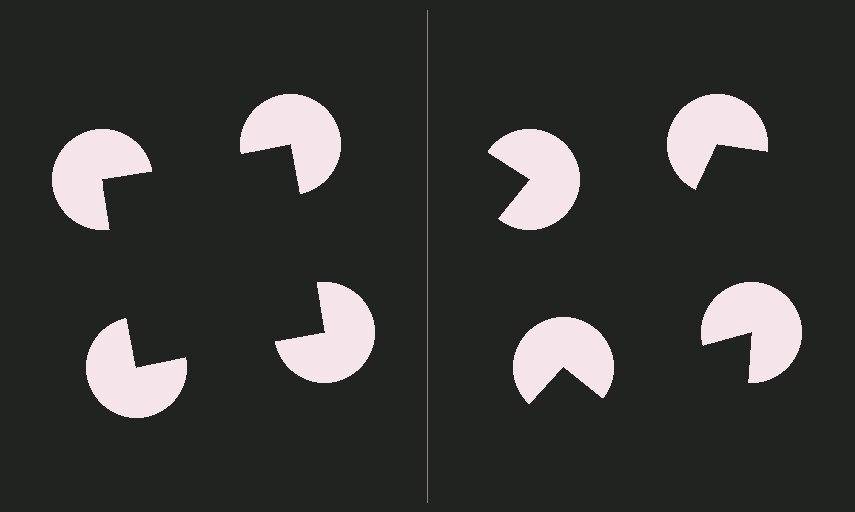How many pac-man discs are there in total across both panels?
8 — 4 on each side.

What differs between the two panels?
The pac-man discs are positioned identically on both sides; only the wedge orientations differ. On the left they align to a square; on the right they are misaligned.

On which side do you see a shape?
An illusory square appears on the left side. On the right side the wedge cuts are rotated, so no coherent shape forms.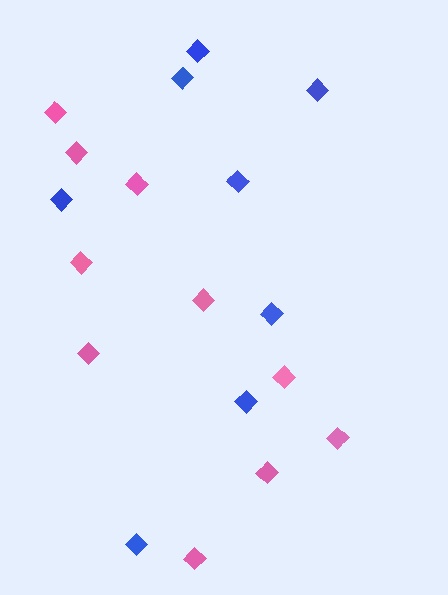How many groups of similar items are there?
There are 2 groups: one group of pink diamonds (10) and one group of blue diamonds (8).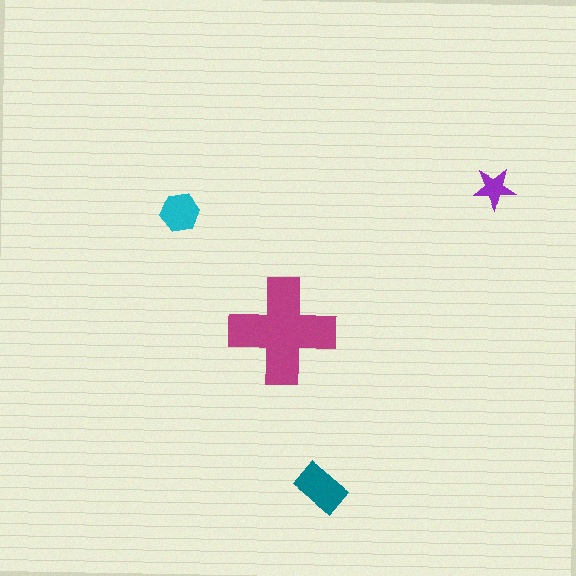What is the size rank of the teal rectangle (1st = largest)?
2nd.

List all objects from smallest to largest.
The purple star, the cyan hexagon, the teal rectangle, the magenta cross.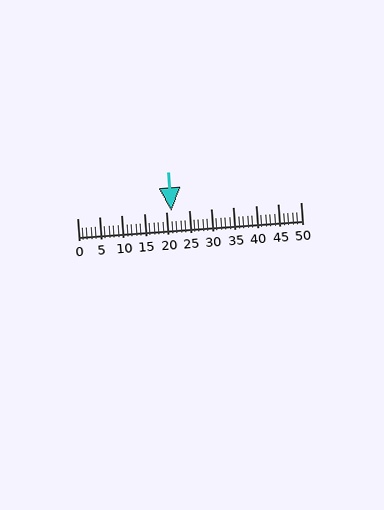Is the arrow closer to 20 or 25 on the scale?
The arrow is closer to 20.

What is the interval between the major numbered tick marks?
The major tick marks are spaced 5 units apart.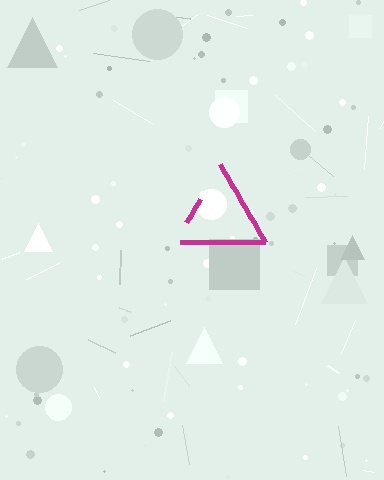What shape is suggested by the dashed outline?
The dashed outline suggests a triangle.